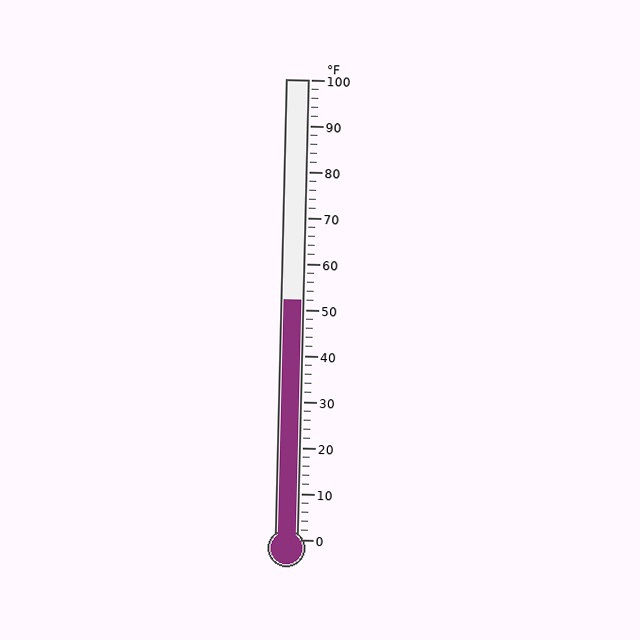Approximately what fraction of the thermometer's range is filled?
The thermometer is filled to approximately 50% of its range.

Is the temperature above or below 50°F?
The temperature is above 50°F.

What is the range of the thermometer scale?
The thermometer scale ranges from 0°F to 100°F.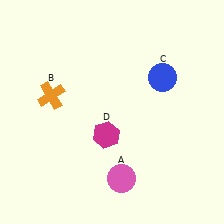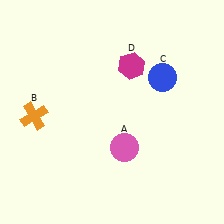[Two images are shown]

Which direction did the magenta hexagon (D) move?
The magenta hexagon (D) moved up.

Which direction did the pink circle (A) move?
The pink circle (A) moved up.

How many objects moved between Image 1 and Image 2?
3 objects moved between the two images.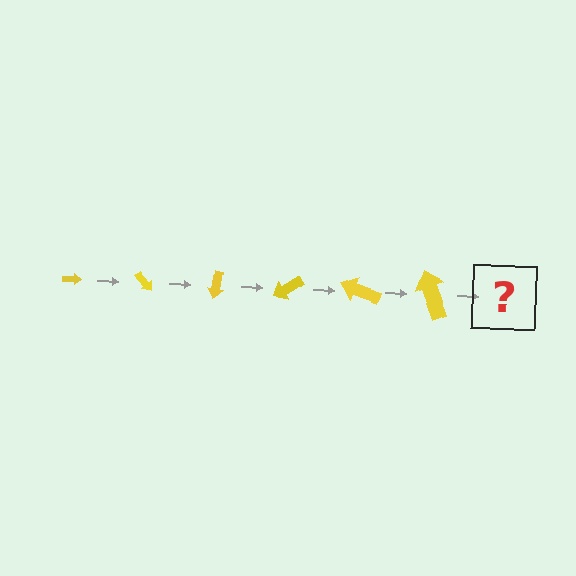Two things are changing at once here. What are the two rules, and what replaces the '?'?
The two rules are that the arrow grows larger each step and it rotates 50 degrees each step. The '?' should be an arrow, larger than the previous one and rotated 300 degrees from the start.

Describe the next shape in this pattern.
It should be an arrow, larger than the previous one and rotated 300 degrees from the start.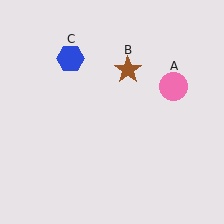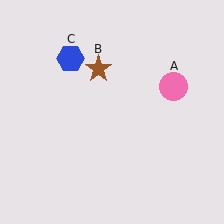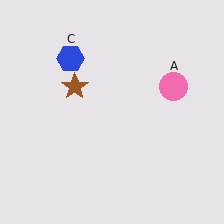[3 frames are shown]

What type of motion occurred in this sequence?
The brown star (object B) rotated counterclockwise around the center of the scene.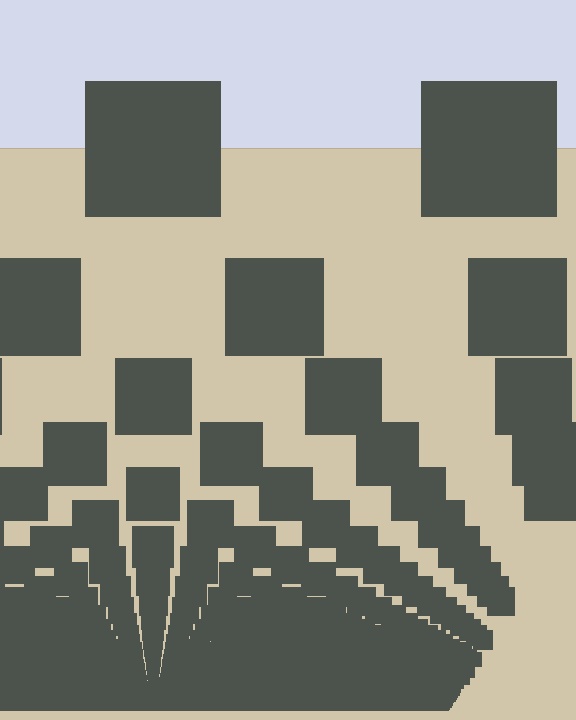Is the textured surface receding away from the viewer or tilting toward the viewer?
The surface appears to tilt toward the viewer. Texture elements get larger and sparser toward the top.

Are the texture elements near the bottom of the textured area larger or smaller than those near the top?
Smaller. The gradient is inverted — elements near the bottom are smaller and denser.